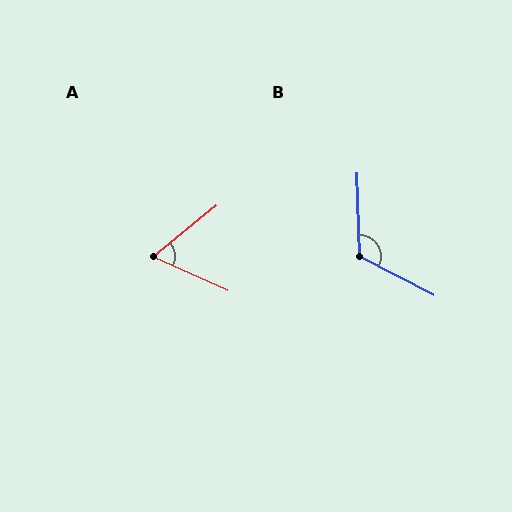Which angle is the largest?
B, at approximately 119 degrees.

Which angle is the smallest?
A, at approximately 63 degrees.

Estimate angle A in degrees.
Approximately 63 degrees.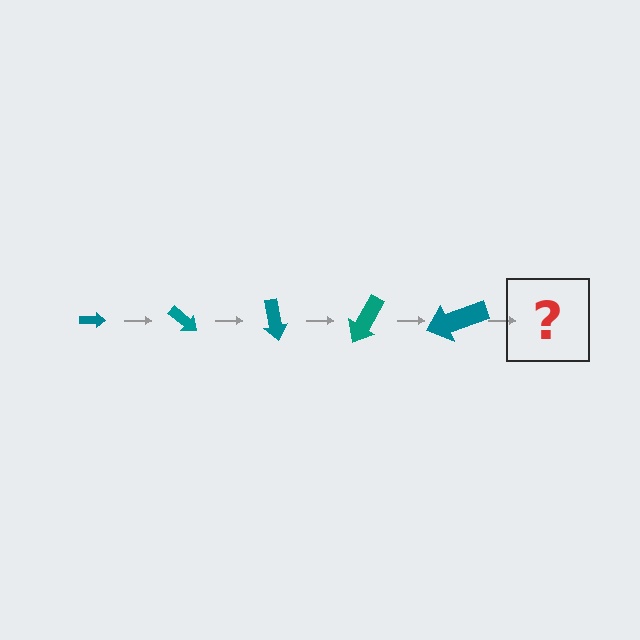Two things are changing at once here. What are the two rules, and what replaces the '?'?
The two rules are that the arrow grows larger each step and it rotates 40 degrees each step. The '?' should be an arrow, larger than the previous one and rotated 200 degrees from the start.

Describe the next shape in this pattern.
It should be an arrow, larger than the previous one and rotated 200 degrees from the start.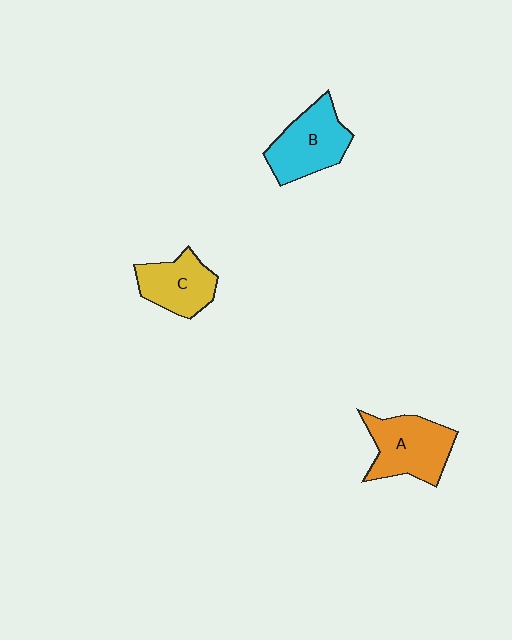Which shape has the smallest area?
Shape C (yellow).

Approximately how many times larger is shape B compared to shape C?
Approximately 1.2 times.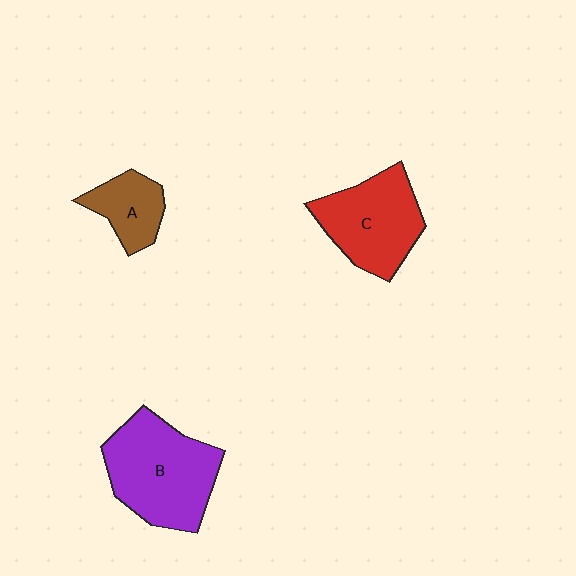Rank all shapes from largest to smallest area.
From largest to smallest: B (purple), C (red), A (brown).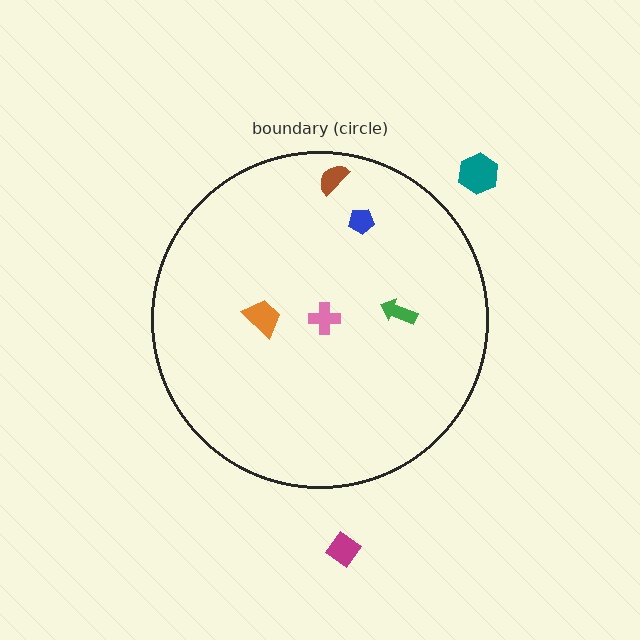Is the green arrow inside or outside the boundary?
Inside.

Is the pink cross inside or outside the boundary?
Inside.